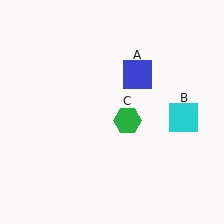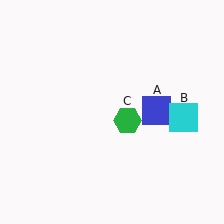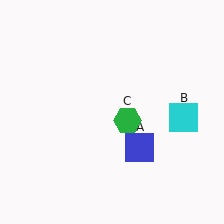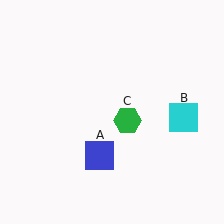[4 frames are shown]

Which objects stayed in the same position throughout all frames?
Cyan square (object B) and green hexagon (object C) remained stationary.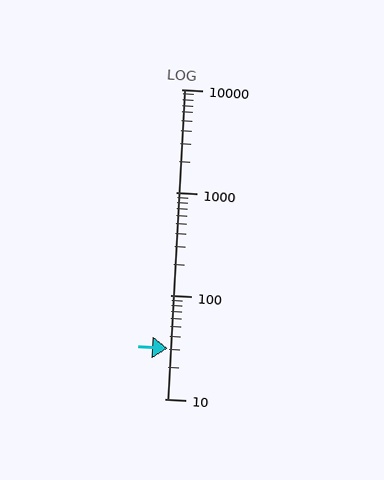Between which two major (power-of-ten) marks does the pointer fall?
The pointer is between 10 and 100.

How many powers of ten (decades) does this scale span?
The scale spans 3 decades, from 10 to 10000.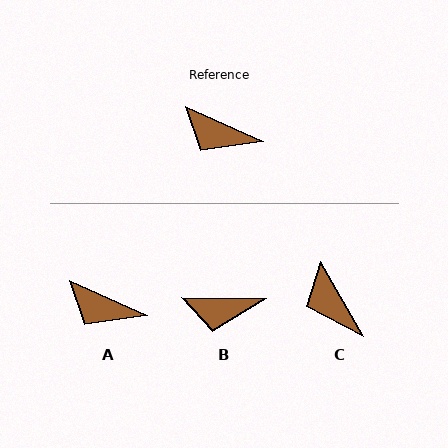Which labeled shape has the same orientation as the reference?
A.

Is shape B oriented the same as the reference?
No, it is off by about 23 degrees.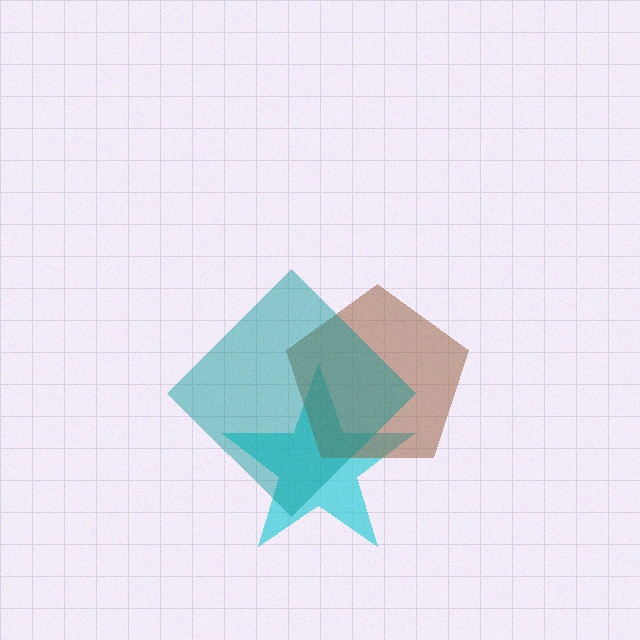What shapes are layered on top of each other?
The layered shapes are: a cyan star, a brown pentagon, a teal diamond.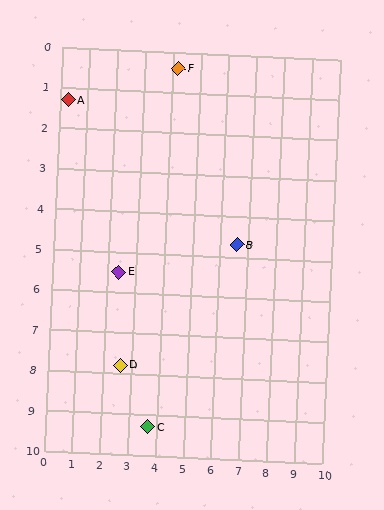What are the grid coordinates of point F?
Point F is at approximately (4.2, 0.4).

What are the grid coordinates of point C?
Point C is at approximately (3.7, 9.3).